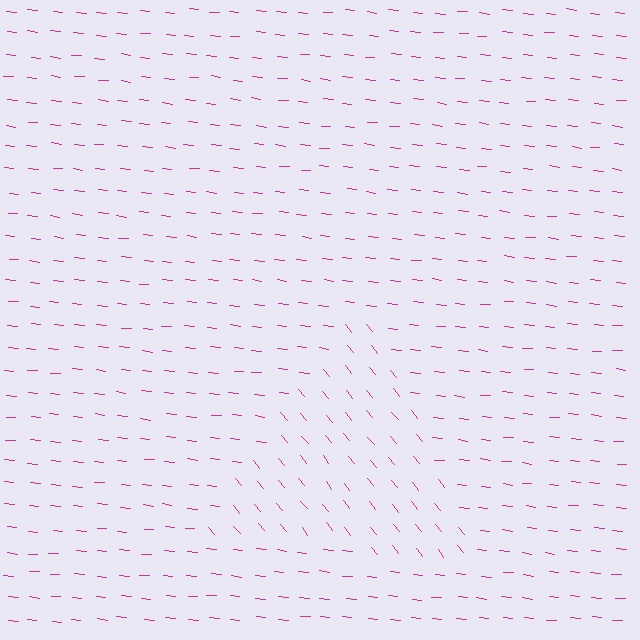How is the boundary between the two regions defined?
The boundary is defined purely by a change in line orientation (approximately 45 degrees difference). All lines are the same color and thickness.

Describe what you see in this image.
The image is filled with small magenta line segments. A triangle region in the image has lines oriented differently from the surrounding lines, creating a visible texture boundary.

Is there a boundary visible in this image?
Yes, there is a texture boundary formed by a change in line orientation.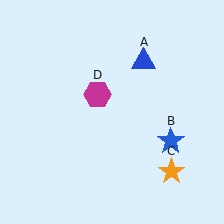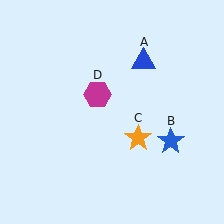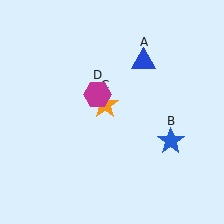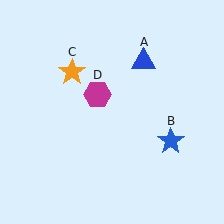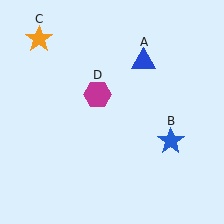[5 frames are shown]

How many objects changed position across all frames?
1 object changed position: orange star (object C).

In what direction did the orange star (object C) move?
The orange star (object C) moved up and to the left.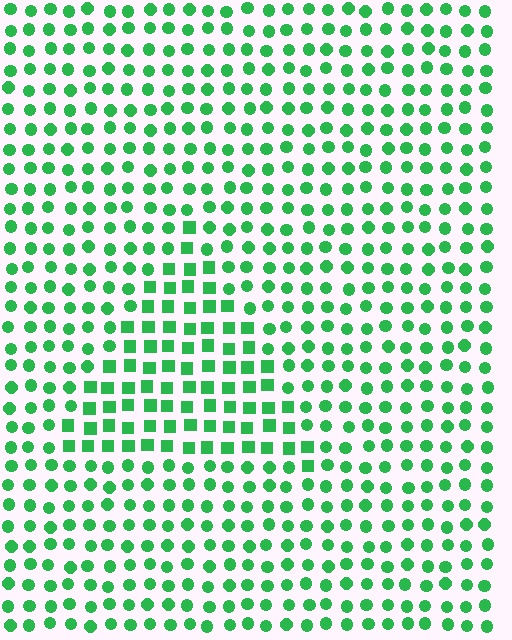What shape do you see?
I see a triangle.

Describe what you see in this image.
The image is filled with small green elements arranged in a uniform grid. A triangle-shaped region contains squares, while the surrounding area contains circles. The boundary is defined purely by the change in element shape.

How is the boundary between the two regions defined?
The boundary is defined by a change in element shape: squares inside vs. circles outside. All elements share the same color and spacing.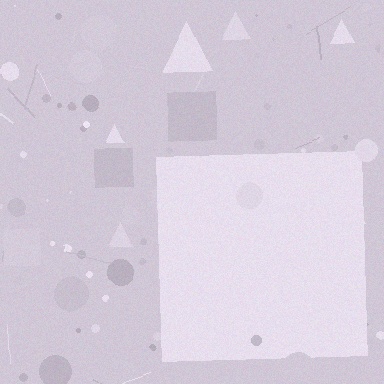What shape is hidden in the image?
A square is hidden in the image.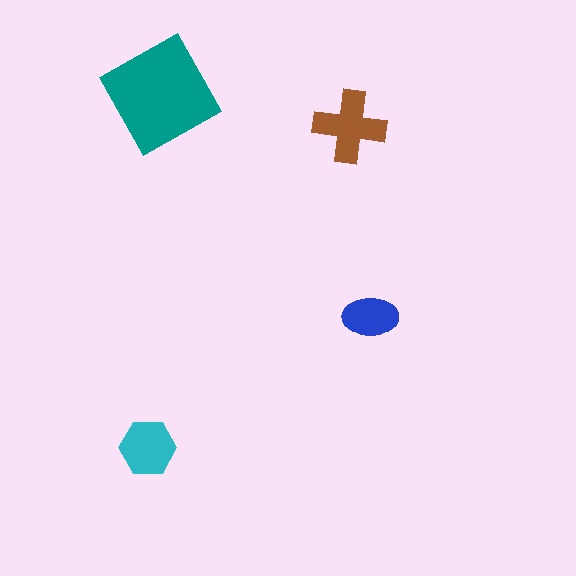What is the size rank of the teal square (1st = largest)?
1st.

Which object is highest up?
The teal square is topmost.